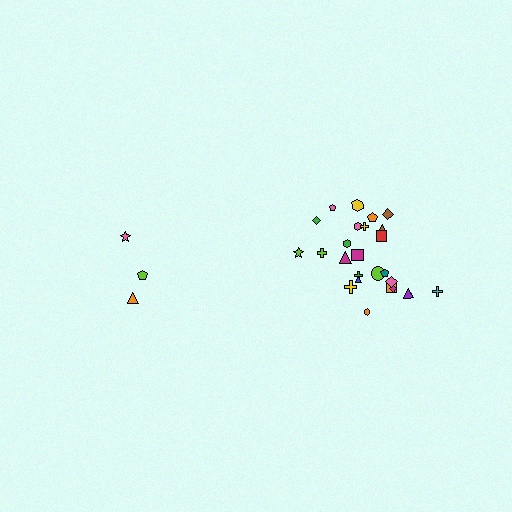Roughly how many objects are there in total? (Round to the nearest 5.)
Roughly 30 objects in total.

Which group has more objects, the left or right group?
The right group.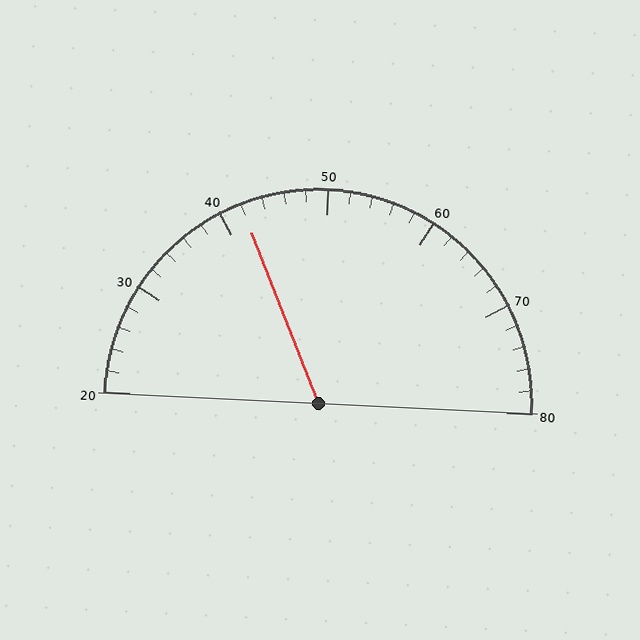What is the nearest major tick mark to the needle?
The nearest major tick mark is 40.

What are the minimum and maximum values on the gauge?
The gauge ranges from 20 to 80.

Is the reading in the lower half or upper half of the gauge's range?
The reading is in the lower half of the range (20 to 80).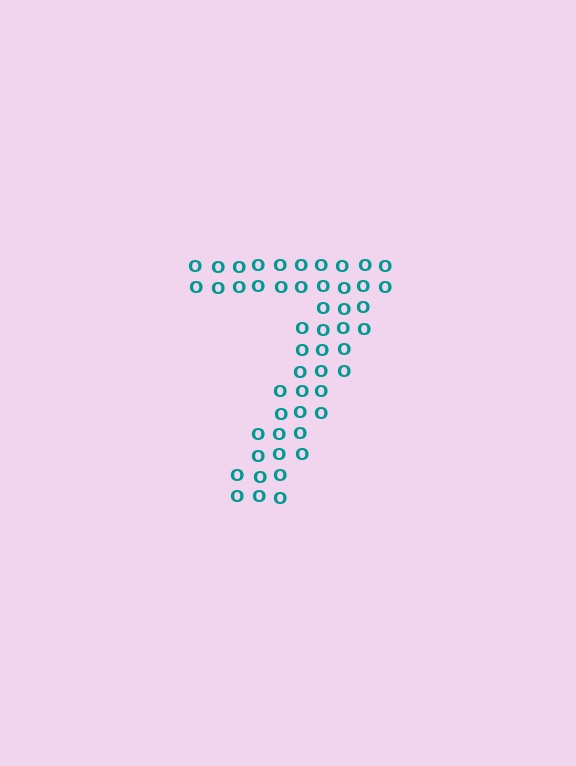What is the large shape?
The large shape is the digit 7.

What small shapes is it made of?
It is made of small letter O's.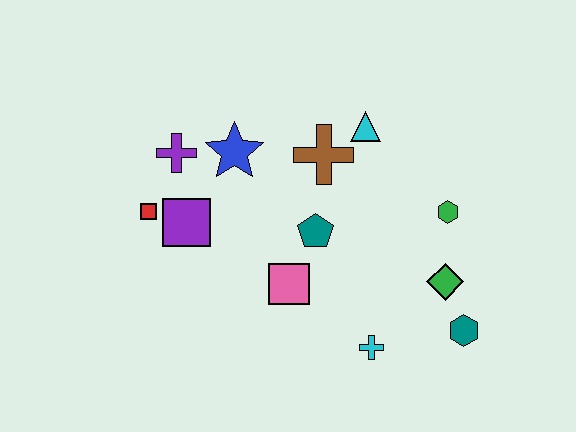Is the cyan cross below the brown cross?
Yes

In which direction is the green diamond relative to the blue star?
The green diamond is to the right of the blue star.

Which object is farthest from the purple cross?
The teal hexagon is farthest from the purple cross.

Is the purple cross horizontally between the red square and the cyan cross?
Yes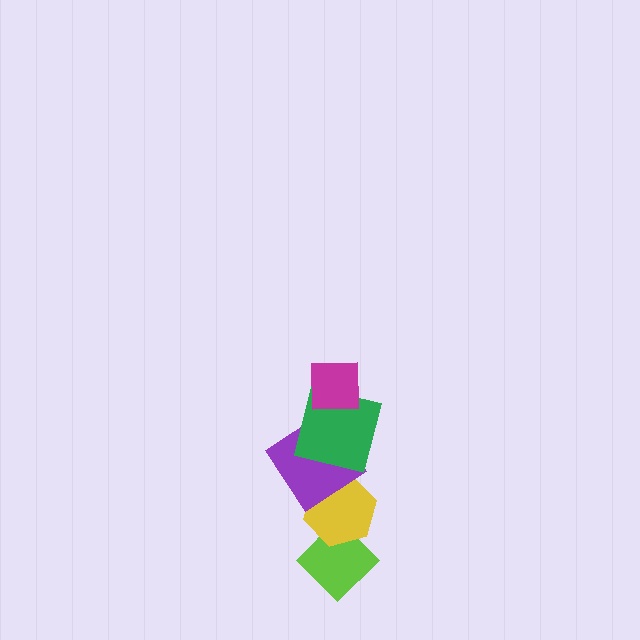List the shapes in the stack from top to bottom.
From top to bottom: the magenta square, the green square, the purple diamond, the yellow hexagon, the lime diamond.